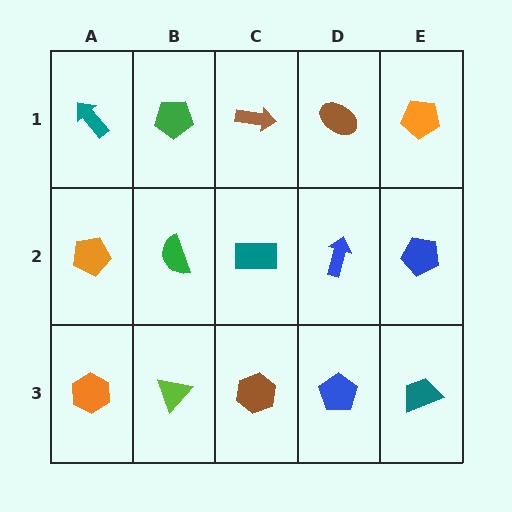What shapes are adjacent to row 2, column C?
A brown arrow (row 1, column C), a brown hexagon (row 3, column C), a green semicircle (row 2, column B), a blue arrow (row 2, column D).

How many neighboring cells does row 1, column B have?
3.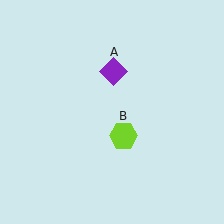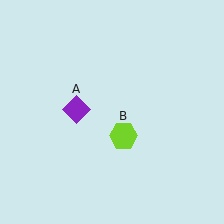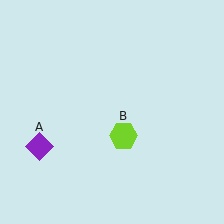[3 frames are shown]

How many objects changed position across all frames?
1 object changed position: purple diamond (object A).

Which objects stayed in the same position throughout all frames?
Lime hexagon (object B) remained stationary.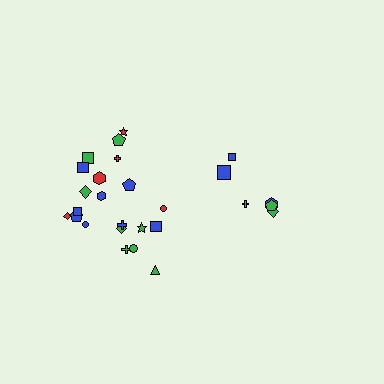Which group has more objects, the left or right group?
The left group.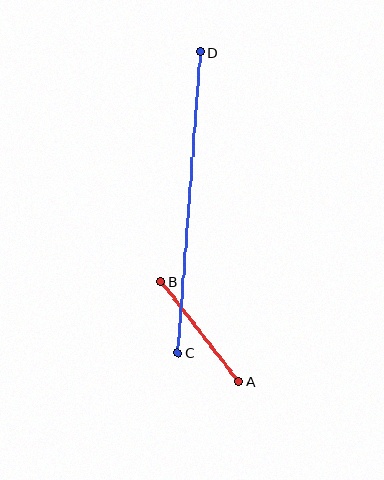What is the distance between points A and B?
The distance is approximately 126 pixels.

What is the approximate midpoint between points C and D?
The midpoint is at approximately (189, 203) pixels.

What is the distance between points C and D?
The distance is approximately 302 pixels.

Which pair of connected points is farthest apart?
Points C and D are farthest apart.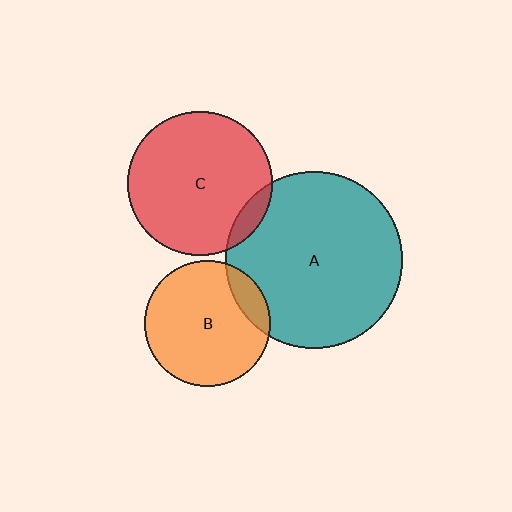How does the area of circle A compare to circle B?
Approximately 2.0 times.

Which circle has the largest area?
Circle A (teal).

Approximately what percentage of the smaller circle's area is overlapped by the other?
Approximately 10%.